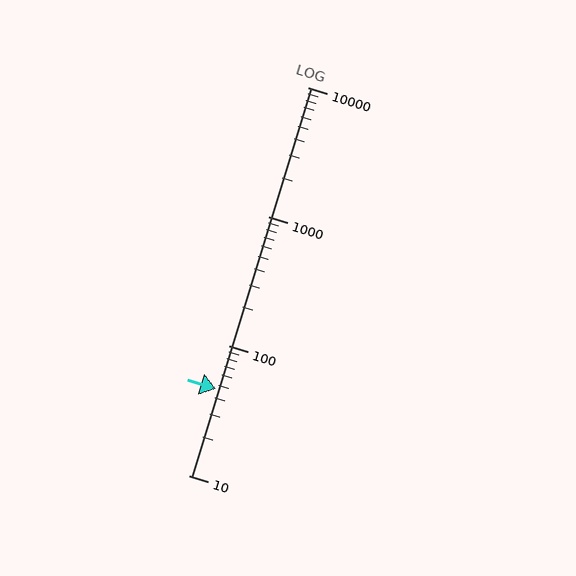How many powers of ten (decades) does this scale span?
The scale spans 3 decades, from 10 to 10000.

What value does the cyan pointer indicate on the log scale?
The pointer indicates approximately 47.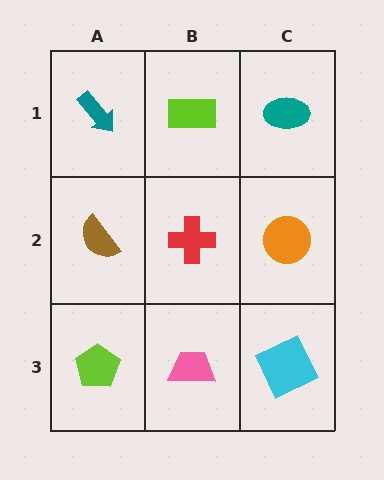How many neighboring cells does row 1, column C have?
2.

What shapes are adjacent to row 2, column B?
A lime rectangle (row 1, column B), a pink trapezoid (row 3, column B), a brown semicircle (row 2, column A), an orange circle (row 2, column C).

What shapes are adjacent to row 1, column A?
A brown semicircle (row 2, column A), a lime rectangle (row 1, column B).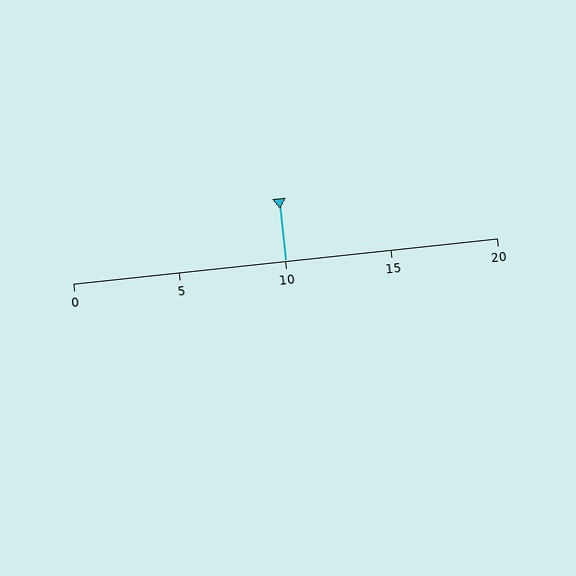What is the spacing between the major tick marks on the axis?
The major ticks are spaced 5 apart.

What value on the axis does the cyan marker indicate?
The marker indicates approximately 10.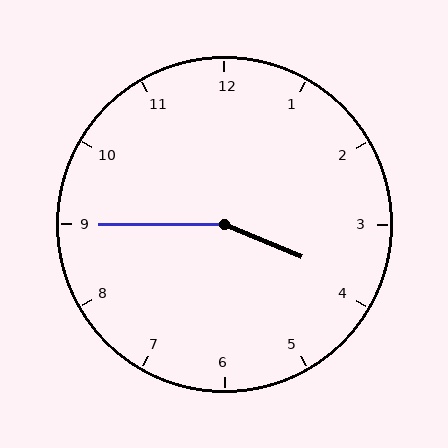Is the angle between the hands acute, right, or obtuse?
It is obtuse.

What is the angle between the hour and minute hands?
Approximately 158 degrees.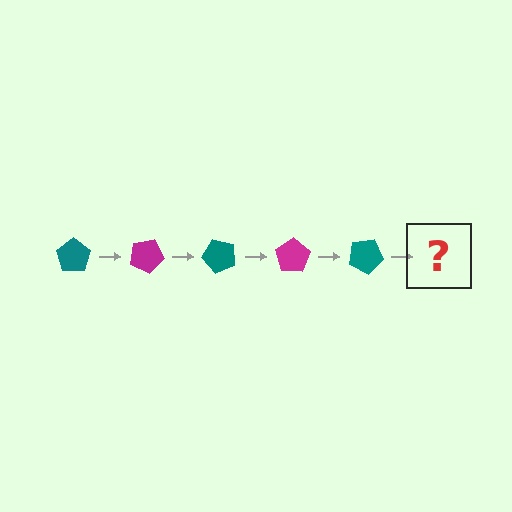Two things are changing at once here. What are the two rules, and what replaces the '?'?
The two rules are that it rotates 25 degrees each step and the color cycles through teal and magenta. The '?' should be a magenta pentagon, rotated 125 degrees from the start.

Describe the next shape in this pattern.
It should be a magenta pentagon, rotated 125 degrees from the start.